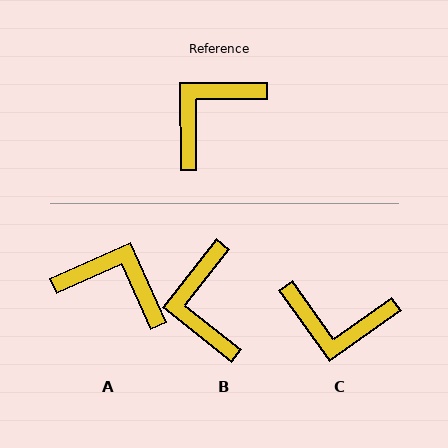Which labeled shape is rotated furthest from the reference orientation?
C, about 125 degrees away.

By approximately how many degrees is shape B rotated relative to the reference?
Approximately 52 degrees counter-clockwise.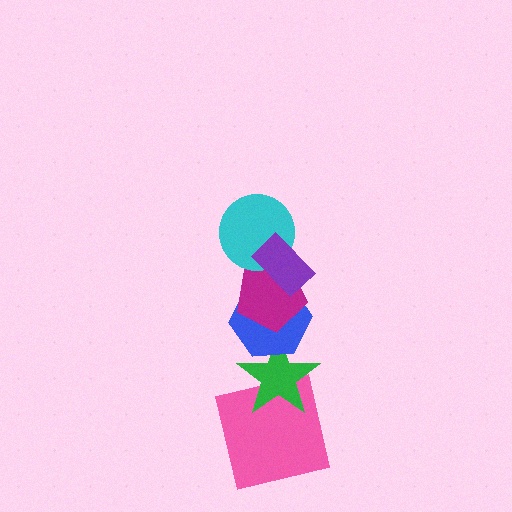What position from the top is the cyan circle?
The cyan circle is 2nd from the top.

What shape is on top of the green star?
The blue hexagon is on top of the green star.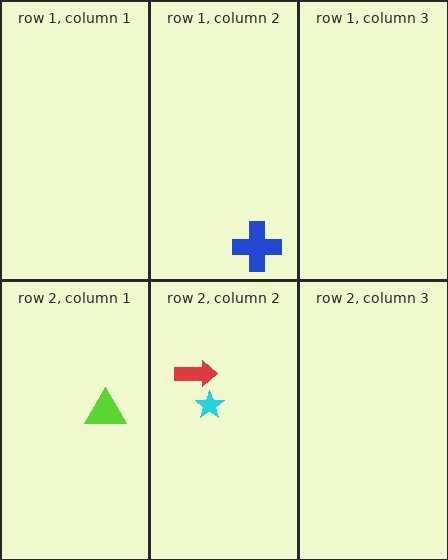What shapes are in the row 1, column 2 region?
The blue cross.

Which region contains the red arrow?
The row 2, column 2 region.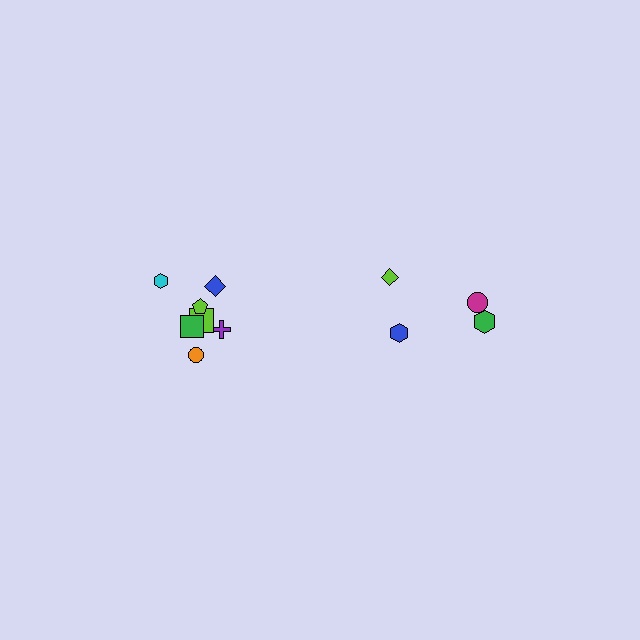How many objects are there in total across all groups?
There are 12 objects.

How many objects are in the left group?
There are 8 objects.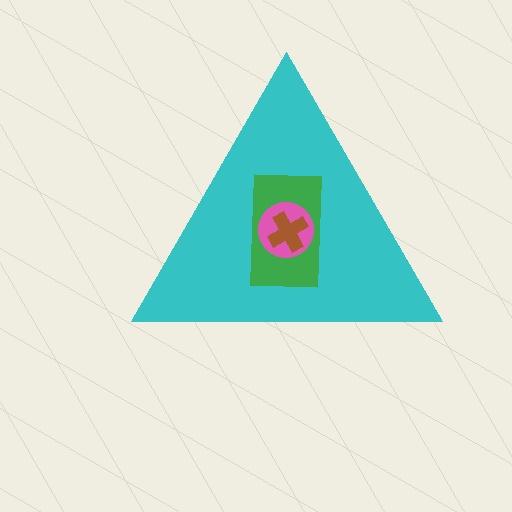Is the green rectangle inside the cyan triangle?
Yes.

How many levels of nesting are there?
4.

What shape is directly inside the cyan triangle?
The green rectangle.